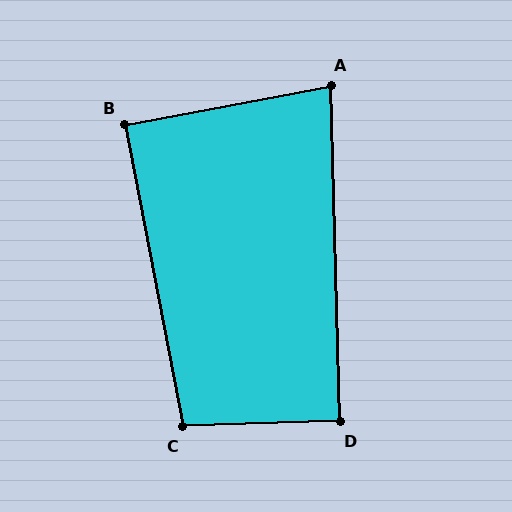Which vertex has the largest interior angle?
C, at approximately 99 degrees.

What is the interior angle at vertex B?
Approximately 90 degrees (approximately right).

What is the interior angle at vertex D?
Approximately 90 degrees (approximately right).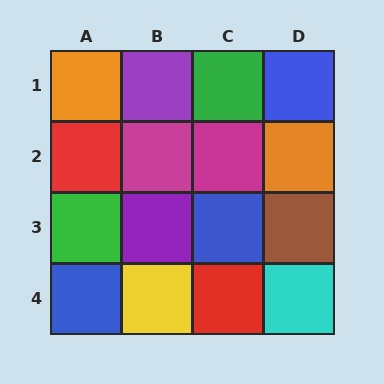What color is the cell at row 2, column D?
Orange.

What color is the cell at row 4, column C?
Red.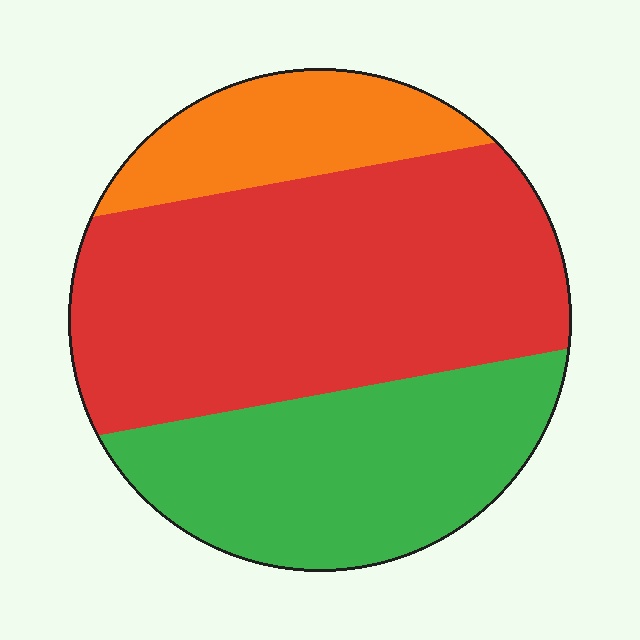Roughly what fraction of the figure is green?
Green takes up between a quarter and a half of the figure.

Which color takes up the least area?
Orange, at roughly 15%.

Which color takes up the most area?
Red, at roughly 50%.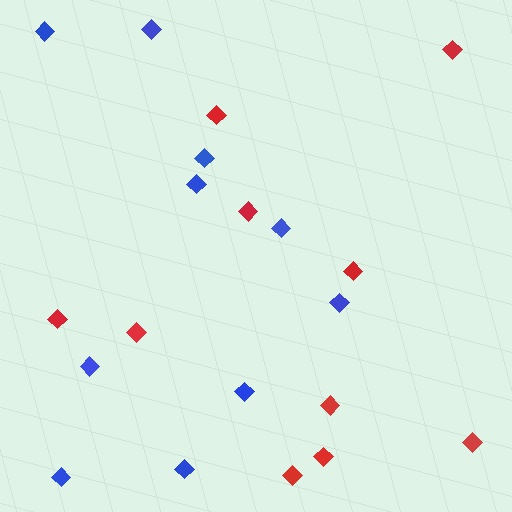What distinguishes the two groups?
There are 2 groups: one group of blue diamonds (10) and one group of red diamonds (10).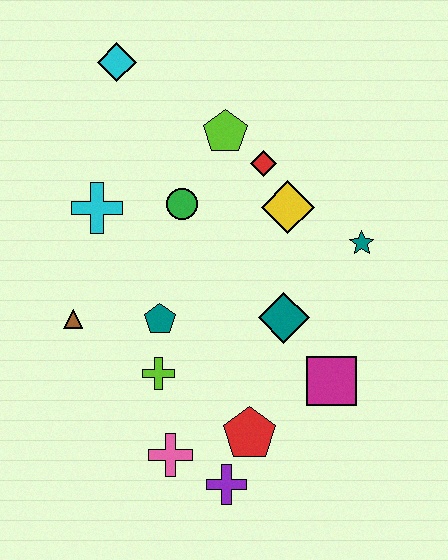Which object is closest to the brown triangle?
The teal pentagon is closest to the brown triangle.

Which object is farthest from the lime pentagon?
The purple cross is farthest from the lime pentagon.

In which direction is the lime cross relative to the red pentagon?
The lime cross is to the left of the red pentagon.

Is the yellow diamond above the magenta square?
Yes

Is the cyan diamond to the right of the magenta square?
No